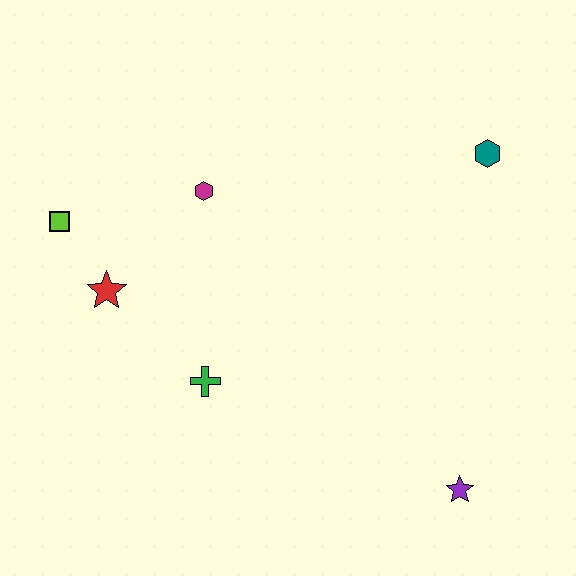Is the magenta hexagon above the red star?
Yes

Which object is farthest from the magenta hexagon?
The purple star is farthest from the magenta hexagon.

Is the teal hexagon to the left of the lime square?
No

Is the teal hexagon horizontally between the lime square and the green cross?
No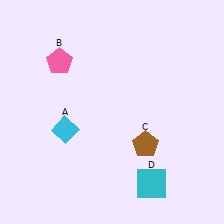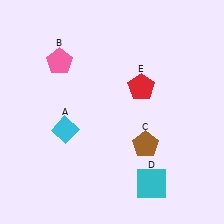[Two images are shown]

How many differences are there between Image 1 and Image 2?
There is 1 difference between the two images.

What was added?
A red pentagon (E) was added in Image 2.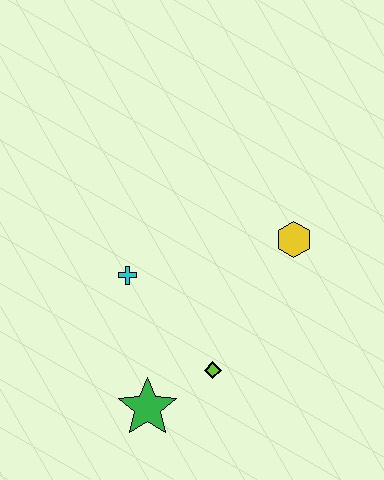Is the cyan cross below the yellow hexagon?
Yes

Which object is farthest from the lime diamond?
The yellow hexagon is farthest from the lime diamond.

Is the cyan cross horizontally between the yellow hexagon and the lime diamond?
No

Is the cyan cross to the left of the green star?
Yes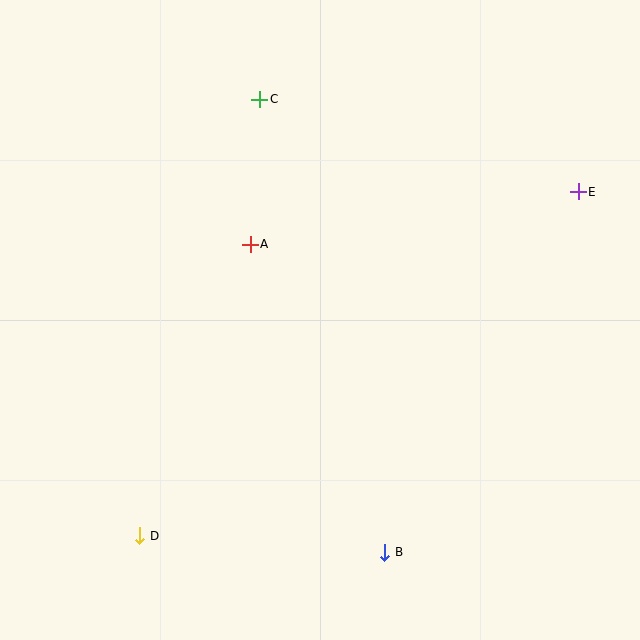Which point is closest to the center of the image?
Point A at (250, 244) is closest to the center.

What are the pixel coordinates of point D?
Point D is at (140, 536).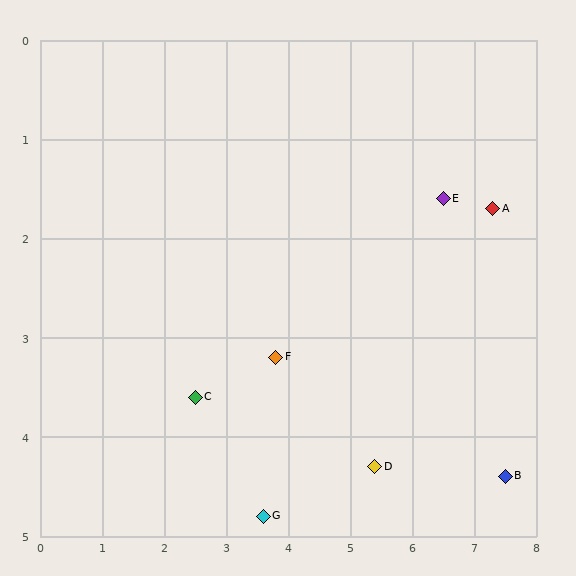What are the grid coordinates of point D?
Point D is at approximately (5.4, 4.3).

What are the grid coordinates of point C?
Point C is at approximately (2.5, 3.6).